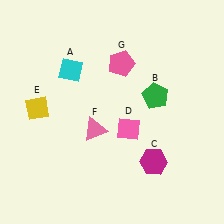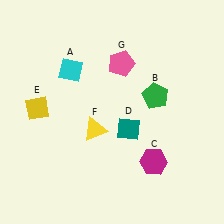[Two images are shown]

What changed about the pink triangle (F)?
In Image 1, F is pink. In Image 2, it changed to yellow.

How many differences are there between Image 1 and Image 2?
There are 2 differences between the two images.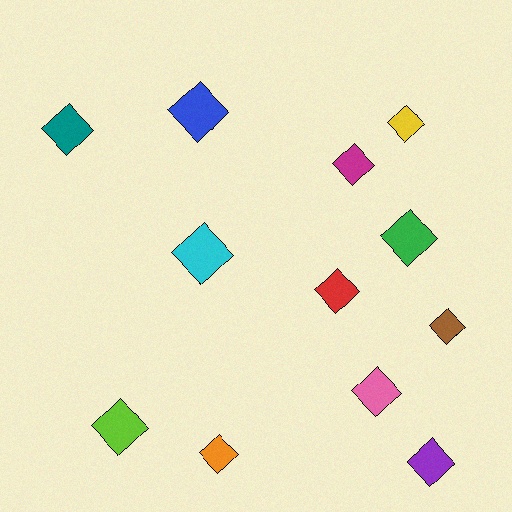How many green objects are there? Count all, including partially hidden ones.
There is 1 green object.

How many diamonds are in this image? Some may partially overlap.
There are 12 diamonds.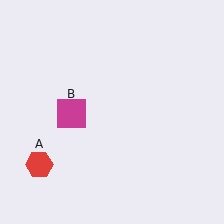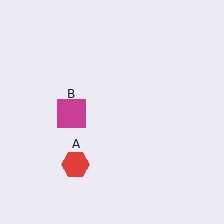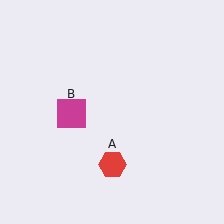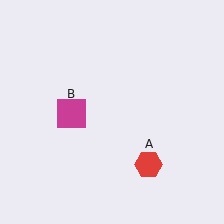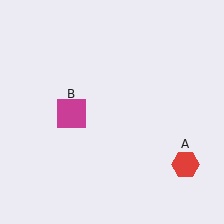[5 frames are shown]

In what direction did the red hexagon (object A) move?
The red hexagon (object A) moved right.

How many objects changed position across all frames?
1 object changed position: red hexagon (object A).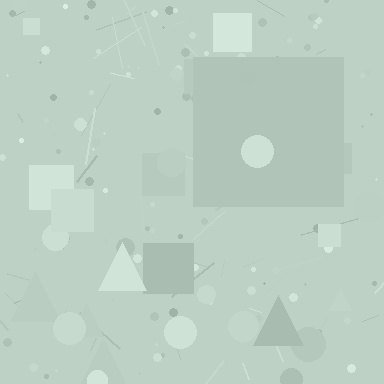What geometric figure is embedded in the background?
A square is embedded in the background.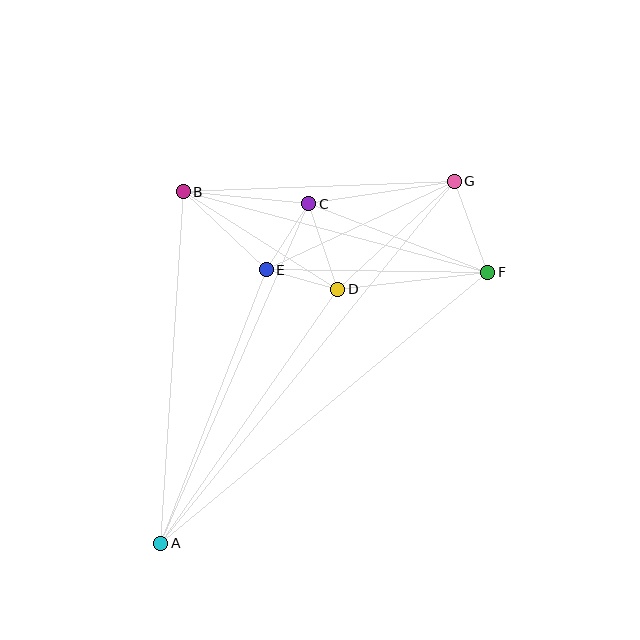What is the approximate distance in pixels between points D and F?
The distance between D and F is approximately 151 pixels.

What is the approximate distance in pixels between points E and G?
The distance between E and G is approximately 208 pixels.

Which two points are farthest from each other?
Points A and G are farthest from each other.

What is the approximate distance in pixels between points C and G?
The distance between C and G is approximately 147 pixels.